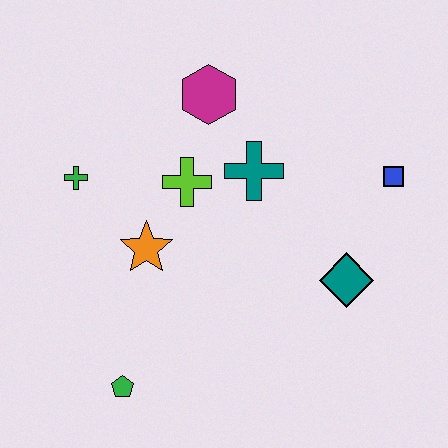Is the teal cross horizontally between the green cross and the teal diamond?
Yes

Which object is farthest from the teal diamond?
The green cross is farthest from the teal diamond.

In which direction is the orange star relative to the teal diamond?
The orange star is to the left of the teal diamond.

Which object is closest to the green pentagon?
The orange star is closest to the green pentagon.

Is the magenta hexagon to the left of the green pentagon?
No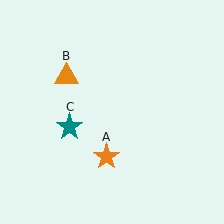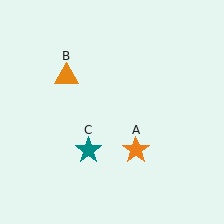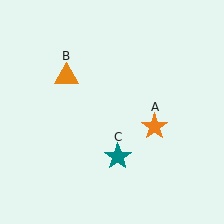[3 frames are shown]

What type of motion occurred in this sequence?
The orange star (object A), teal star (object C) rotated counterclockwise around the center of the scene.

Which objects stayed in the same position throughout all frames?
Orange triangle (object B) remained stationary.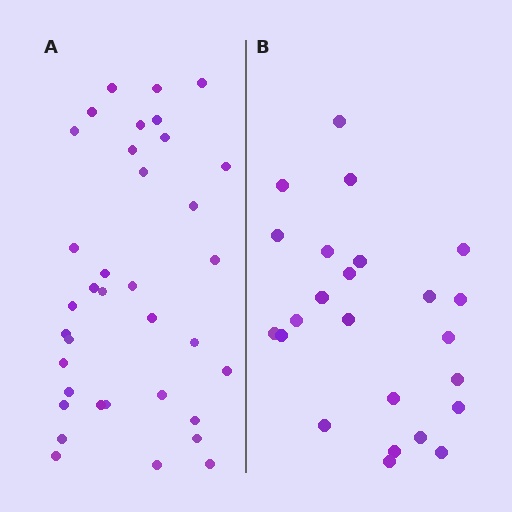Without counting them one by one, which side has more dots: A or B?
Region A (the left region) has more dots.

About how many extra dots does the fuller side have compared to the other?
Region A has roughly 12 or so more dots than region B.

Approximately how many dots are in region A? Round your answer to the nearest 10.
About 40 dots. (The exact count is 36, which rounds to 40.)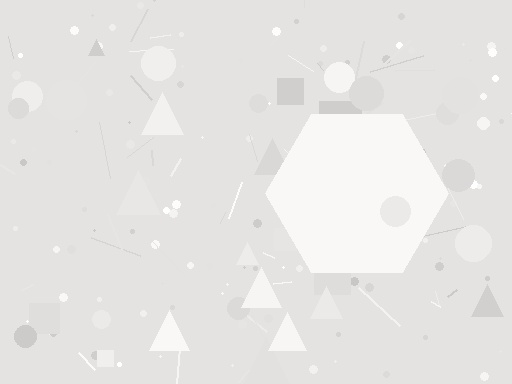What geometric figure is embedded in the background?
A hexagon is embedded in the background.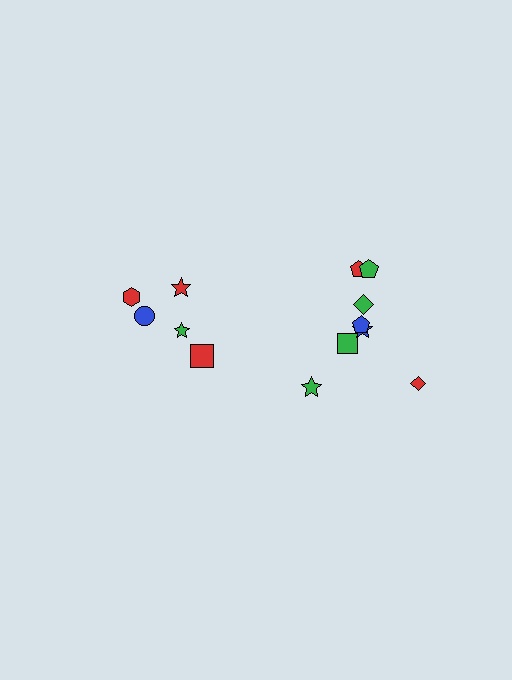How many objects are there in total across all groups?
There are 13 objects.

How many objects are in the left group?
There are 5 objects.